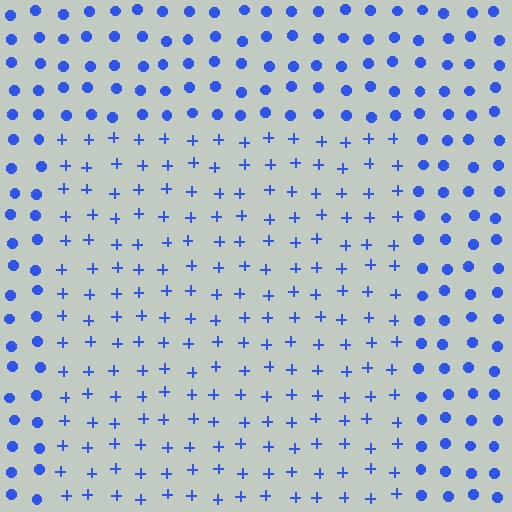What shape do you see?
I see a rectangle.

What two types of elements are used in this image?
The image uses plus signs inside the rectangle region and circles outside it.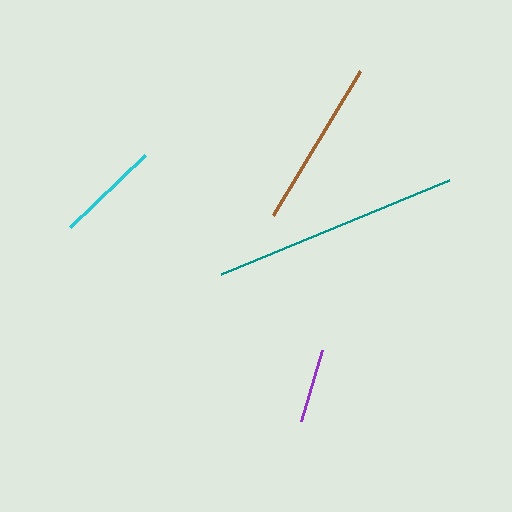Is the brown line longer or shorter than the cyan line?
The brown line is longer than the cyan line.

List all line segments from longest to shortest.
From longest to shortest: teal, brown, cyan, purple.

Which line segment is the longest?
The teal line is the longest at approximately 247 pixels.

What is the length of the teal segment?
The teal segment is approximately 247 pixels long.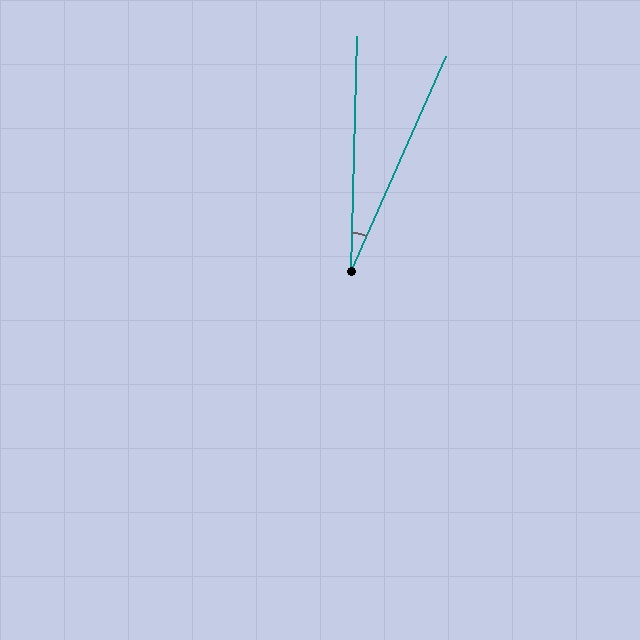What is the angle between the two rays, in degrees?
Approximately 22 degrees.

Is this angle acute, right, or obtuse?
It is acute.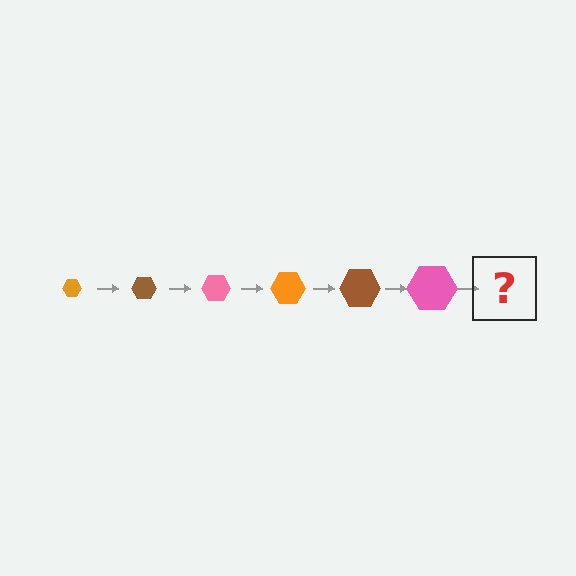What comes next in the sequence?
The next element should be an orange hexagon, larger than the previous one.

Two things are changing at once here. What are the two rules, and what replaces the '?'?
The two rules are that the hexagon grows larger each step and the color cycles through orange, brown, and pink. The '?' should be an orange hexagon, larger than the previous one.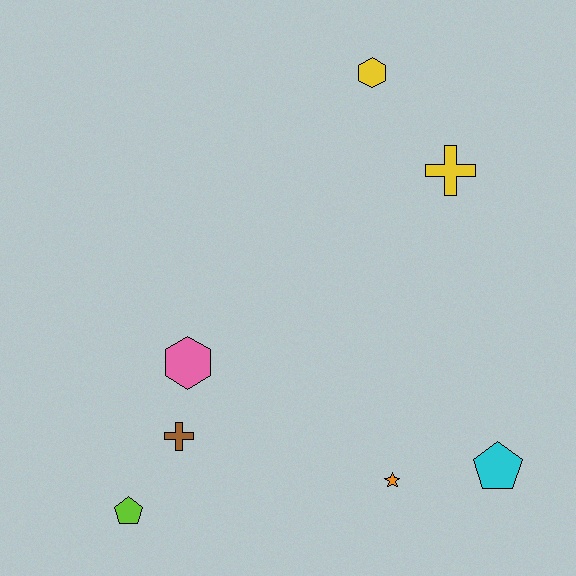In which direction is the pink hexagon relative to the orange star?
The pink hexagon is to the left of the orange star.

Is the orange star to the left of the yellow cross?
Yes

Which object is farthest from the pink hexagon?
The yellow hexagon is farthest from the pink hexagon.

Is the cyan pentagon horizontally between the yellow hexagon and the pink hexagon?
No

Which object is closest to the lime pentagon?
The brown cross is closest to the lime pentagon.